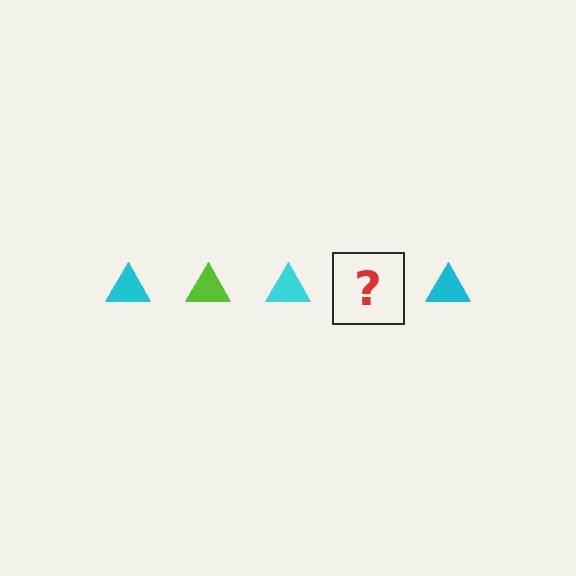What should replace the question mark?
The question mark should be replaced with a lime triangle.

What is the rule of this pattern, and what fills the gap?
The rule is that the pattern cycles through cyan, lime triangles. The gap should be filled with a lime triangle.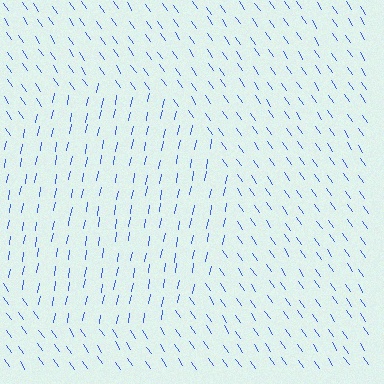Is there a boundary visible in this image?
Yes, there is a texture boundary formed by a change in line orientation.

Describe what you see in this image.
The image is filled with small blue line segments. A circle region in the image has lines oriented differently from the surrounding lines, creating a visible texture boundary.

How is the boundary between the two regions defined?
The boundary is defined purely by a change in line orientation (approximately 45 degrees difference). All lines are the same color and thickness.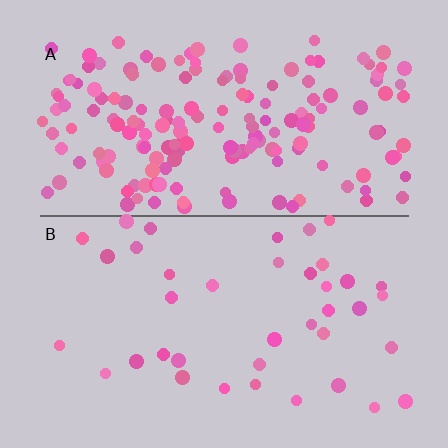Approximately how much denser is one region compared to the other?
Approximately 4.3× — region A over region B.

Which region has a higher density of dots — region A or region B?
A (the top).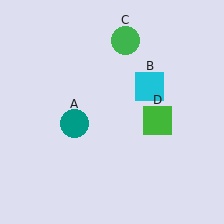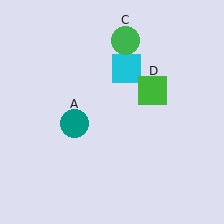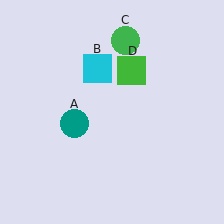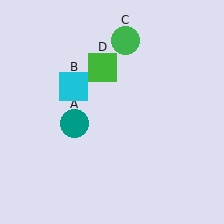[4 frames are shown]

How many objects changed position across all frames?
2 objects changed position: cyan square (object B), green square (object D).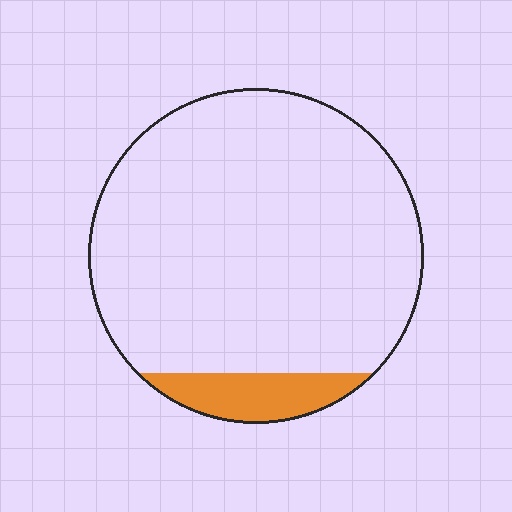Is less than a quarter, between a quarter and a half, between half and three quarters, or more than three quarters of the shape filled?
Less than a quarter.